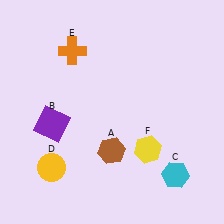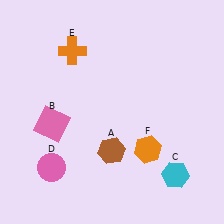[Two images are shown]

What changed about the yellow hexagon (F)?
In Image 1, F is yellow. In Image 2, it changed to orange.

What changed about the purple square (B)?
In Image 1, B is purple. In Image 2, it changed to pink.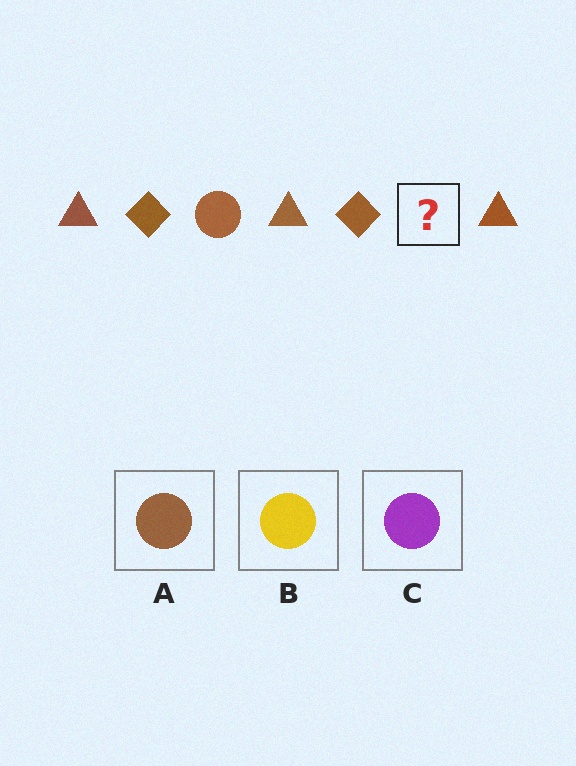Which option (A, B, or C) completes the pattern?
A.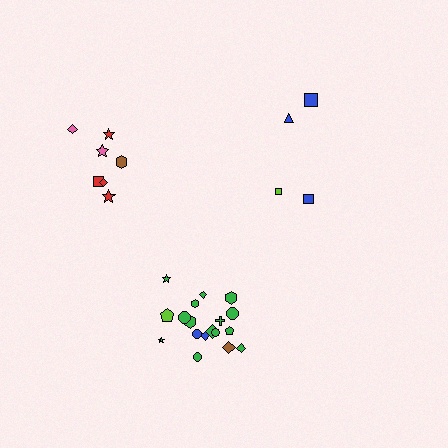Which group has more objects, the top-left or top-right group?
The top-left group.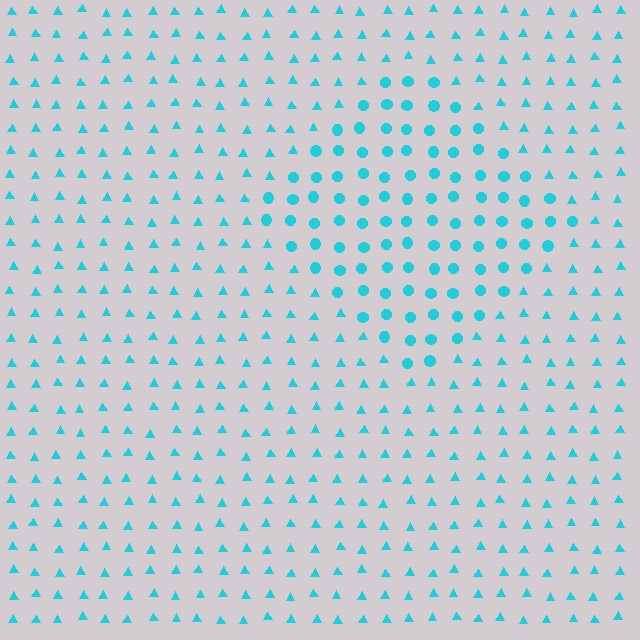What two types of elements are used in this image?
The image uses circles inside the diamond region and triangles outside it.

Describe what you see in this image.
The image is filled with small cyan elements arranged in a uniform grid. A diamond-shaped region contains circles, while the surrounding area contains triangles. The boundary is defined purely by the change in element shape.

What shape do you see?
I see a diamond.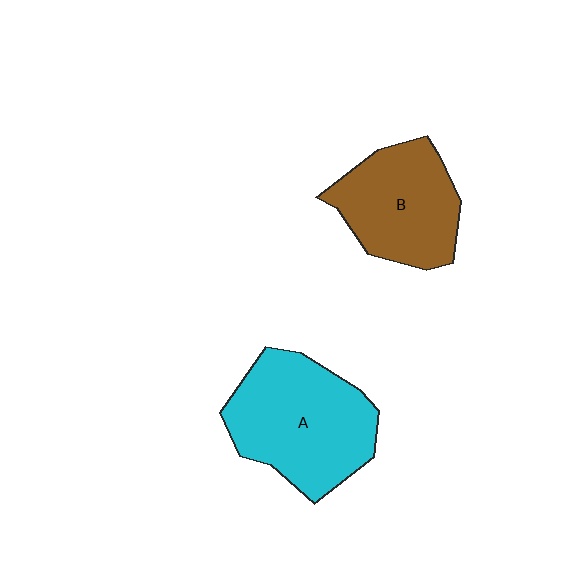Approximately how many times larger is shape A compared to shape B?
Approximately 1.3 times.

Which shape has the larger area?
Shape A (cyan).